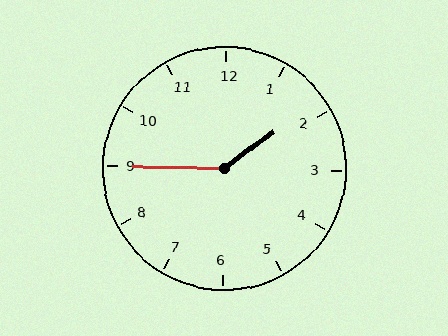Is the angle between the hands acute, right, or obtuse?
It is obtuse.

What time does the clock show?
1:45.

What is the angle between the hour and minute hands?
Approximately 142 degrees.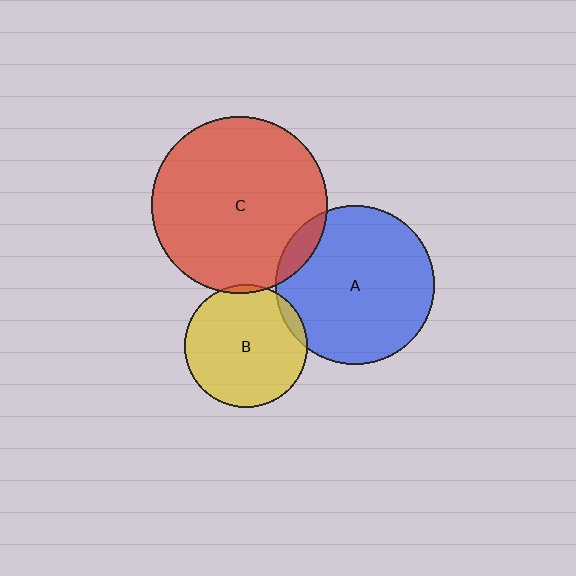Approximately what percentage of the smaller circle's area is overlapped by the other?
Approximately 10%.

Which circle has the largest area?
Circle C (red).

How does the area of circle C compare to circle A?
Approximately 1.2 times.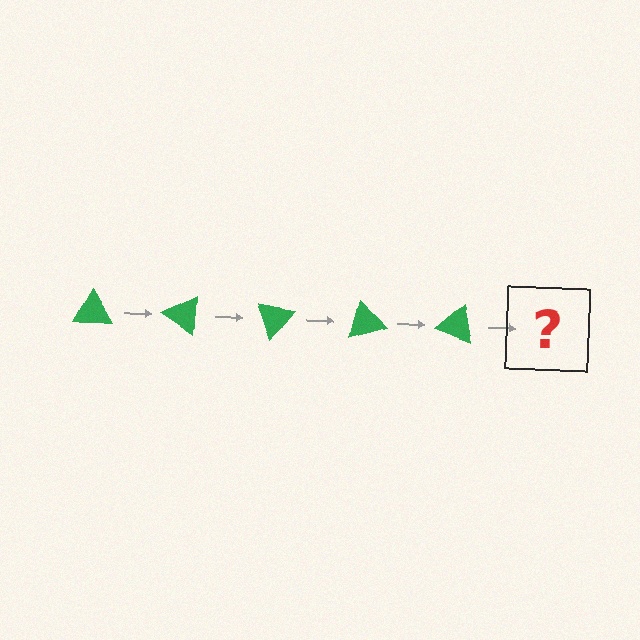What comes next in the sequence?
The next element should be a green triangle rotated 175 degrees.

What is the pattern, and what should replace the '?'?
The pattern is that the triangle rotates 35 degrees each step. The '?' should be a green triangle rotated 175 degrees.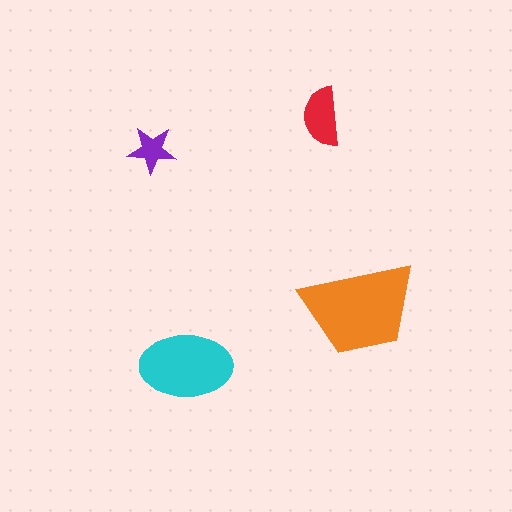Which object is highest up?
The red semicircle is topmost.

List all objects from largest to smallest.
The orange trapezoid, the cyan ellipse, the red semicircle, the purple star.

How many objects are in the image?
There are 4 objects in the image.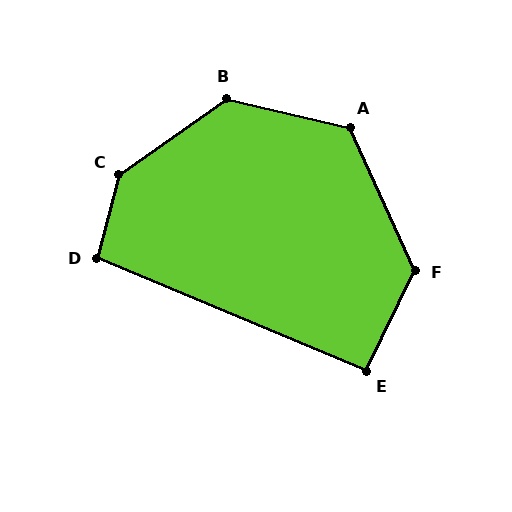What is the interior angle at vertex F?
Approximately 130 degrees (obtuse).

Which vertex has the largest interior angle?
C, at approximately 140 degrees.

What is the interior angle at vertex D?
Approximately 98 degrees (obtuse).